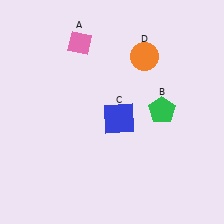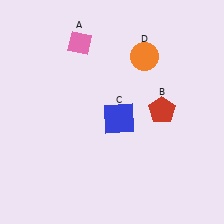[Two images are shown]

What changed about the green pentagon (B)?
In Image 1, B is green. In Image 2, it changed to red.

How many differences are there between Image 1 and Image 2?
There is 1 difference between the two images.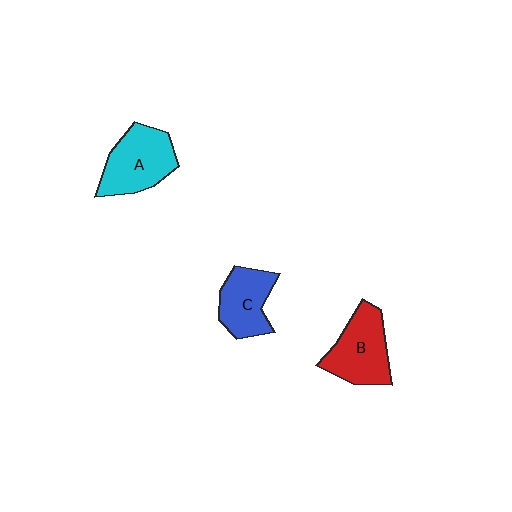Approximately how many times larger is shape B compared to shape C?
Approximately 1.2 times.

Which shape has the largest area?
Shape A (cyan).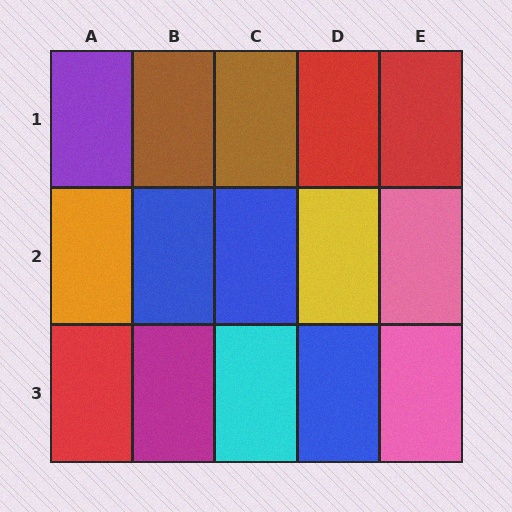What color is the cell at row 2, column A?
Orange.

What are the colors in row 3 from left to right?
Red, magenta, cyan, blue, pink.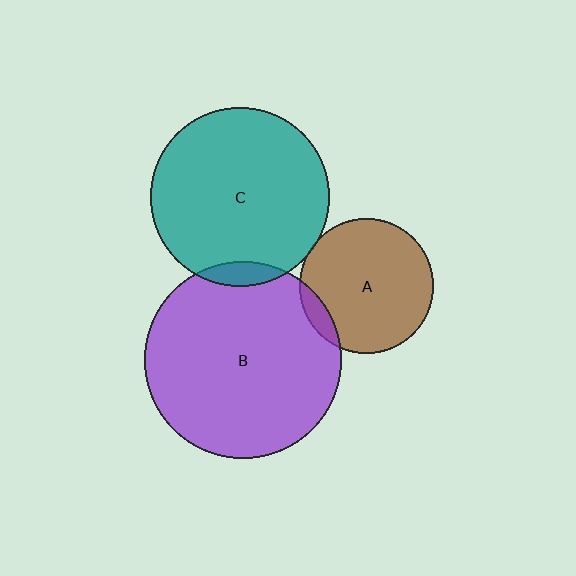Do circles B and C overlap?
Yes.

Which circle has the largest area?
Circle B (purple).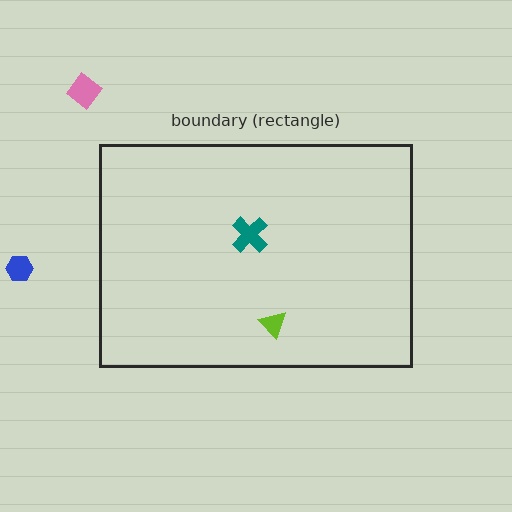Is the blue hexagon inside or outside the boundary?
Outside.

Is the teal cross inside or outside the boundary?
Inside.